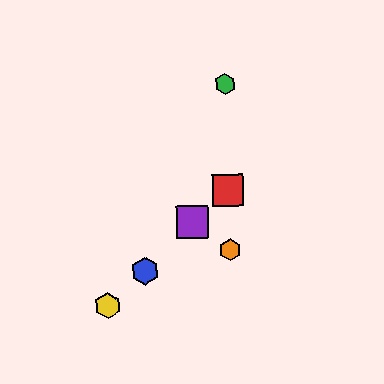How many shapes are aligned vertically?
3 shapes (the red square, the green hexagon, the orange hexagon) are aligned vertically.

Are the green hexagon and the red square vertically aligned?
Yes, both are at x≈225.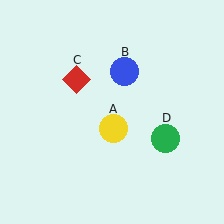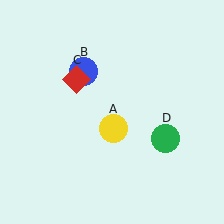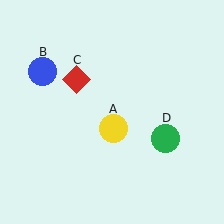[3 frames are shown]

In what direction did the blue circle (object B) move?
The blue circle (object B) moved left.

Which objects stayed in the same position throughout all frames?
Yellow circle (object A) and red diamond (object C) and green circle (object D) remained stationary.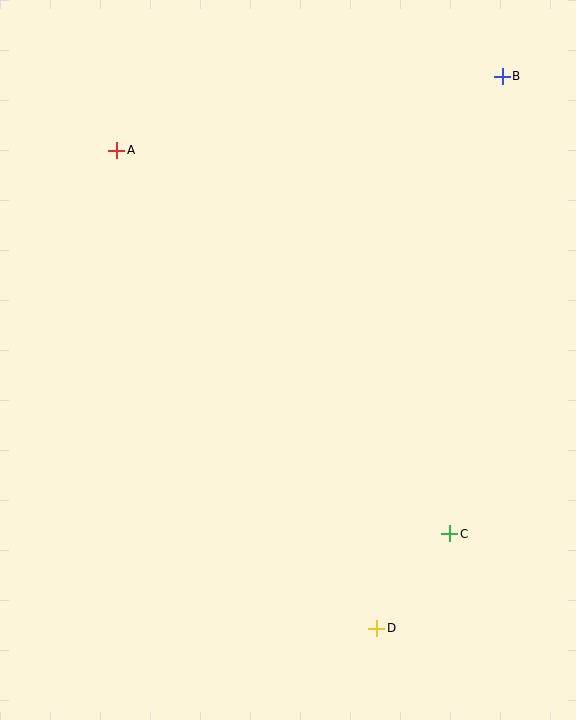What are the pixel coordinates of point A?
Point A is at (117, 150).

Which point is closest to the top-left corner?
Point A is closest to the top-left corner.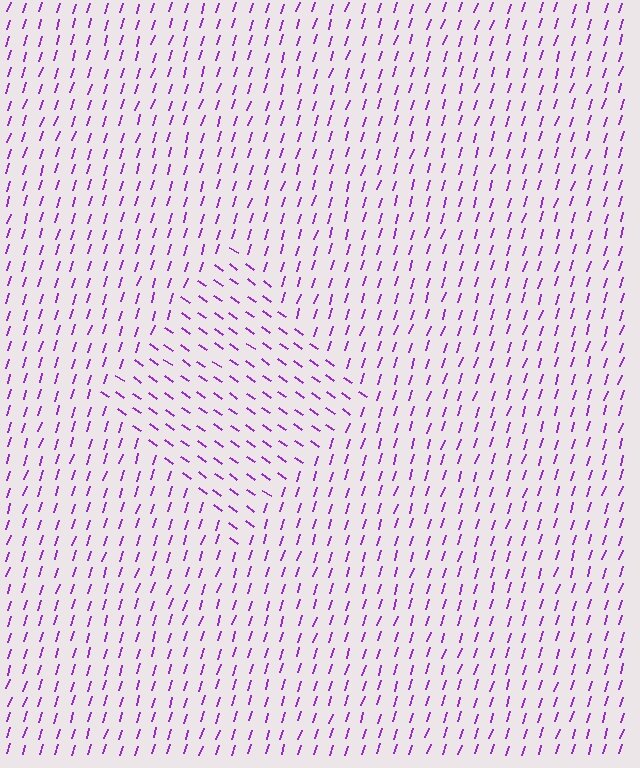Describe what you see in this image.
The image is filled with small purple line segments. A diamond region in the image has lines oriented differently from the surrounding lines, creating a visible texture boundary.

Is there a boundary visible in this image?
Yes, there is a texture boundary formed by a change in line orientation.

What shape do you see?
I see a diamond.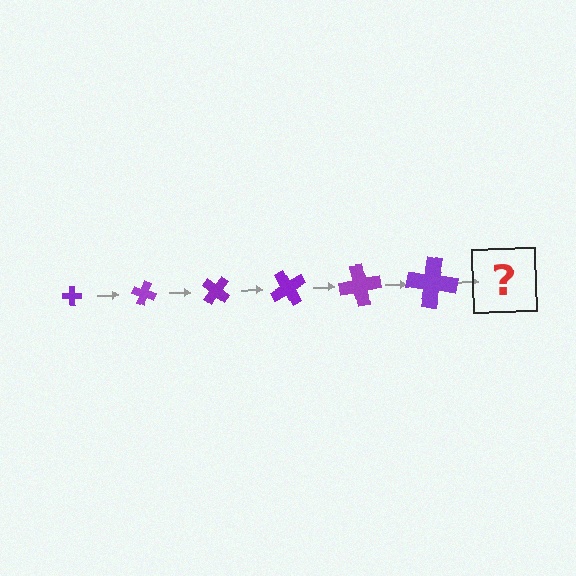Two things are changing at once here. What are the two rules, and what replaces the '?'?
The two rules are that the cross grows larger each step and it rotates 20 degrees each step. The '?' should be a cross, larger than the previous one and rotated 120 degrees from the start.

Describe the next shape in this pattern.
It should be a cross, larger than the previous one and rotated 120 degrees from the start.